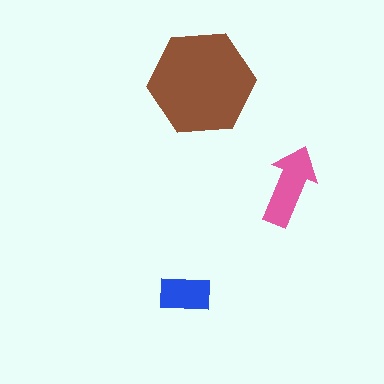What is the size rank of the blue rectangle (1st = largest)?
3rd.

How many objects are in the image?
There are 3 objects in the image.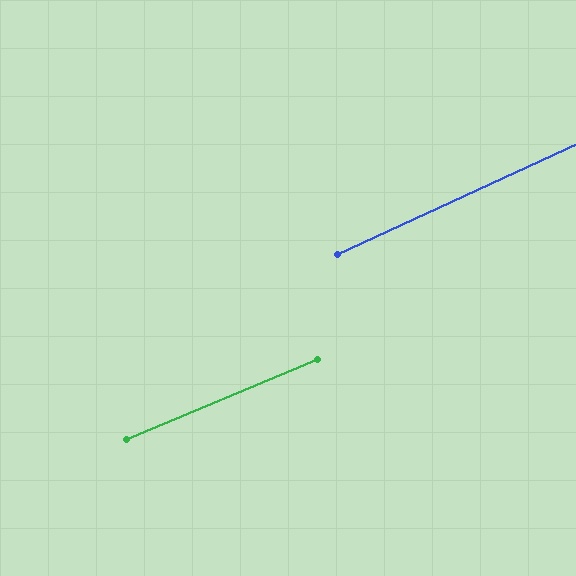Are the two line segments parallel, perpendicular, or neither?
Parallel — their directions differ by only 2.0°.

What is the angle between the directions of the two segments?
Approximately 2 degrees.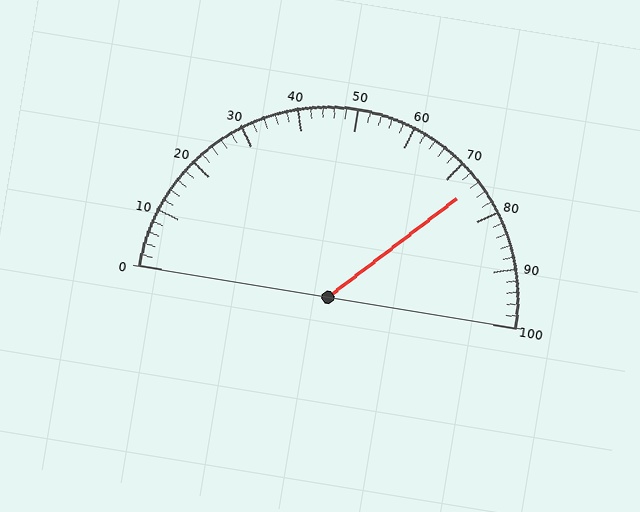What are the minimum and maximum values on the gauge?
The gauge ranges from 0 to 100.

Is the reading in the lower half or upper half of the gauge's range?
The reading is in the upper half of the range (0 to 100).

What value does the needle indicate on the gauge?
The needle indicates approximately 74.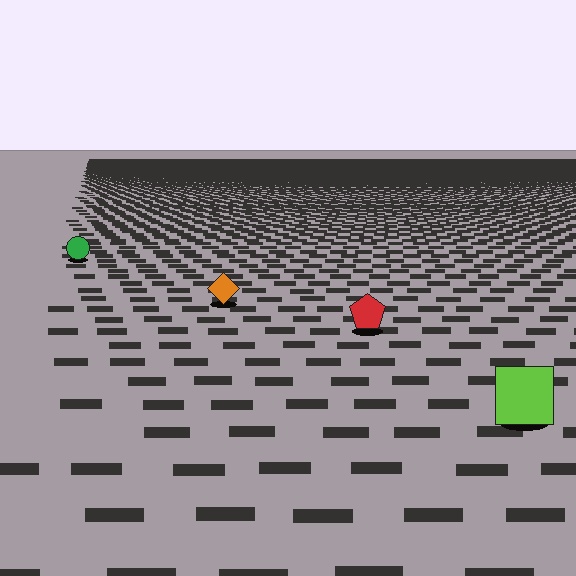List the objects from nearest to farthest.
From nearest to farthest: the lime square, the red pentagon, the orange diamond, the green circle.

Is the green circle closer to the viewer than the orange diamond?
No. The orange diamond is closer — you can tell from the texture gradient: the ground texture is coarser near it.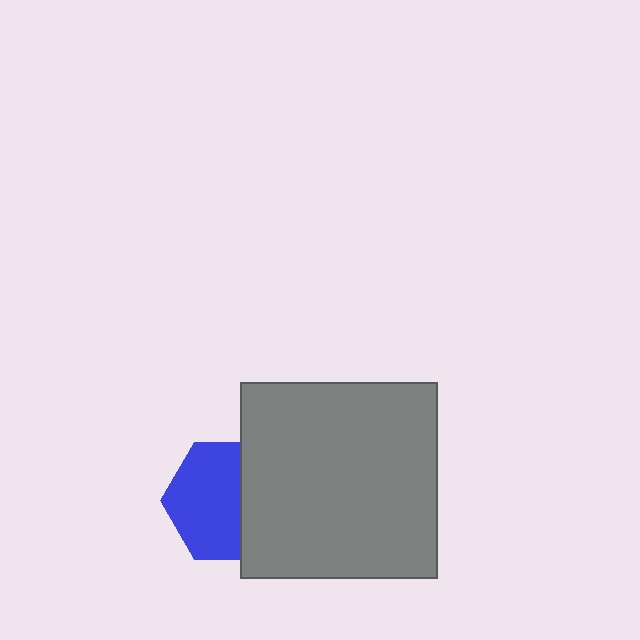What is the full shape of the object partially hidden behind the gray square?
The partially hidden object is a blue hexagon.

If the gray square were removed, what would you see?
You would see the complete blue hexagon.